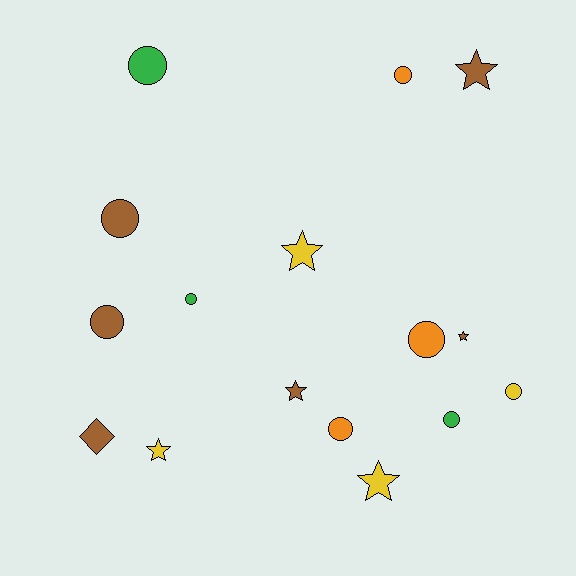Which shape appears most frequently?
Circle, with 9 objects.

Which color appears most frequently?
Brown, with 6 objects.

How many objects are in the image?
There are 16 objects.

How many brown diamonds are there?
There is 1 brown diamond.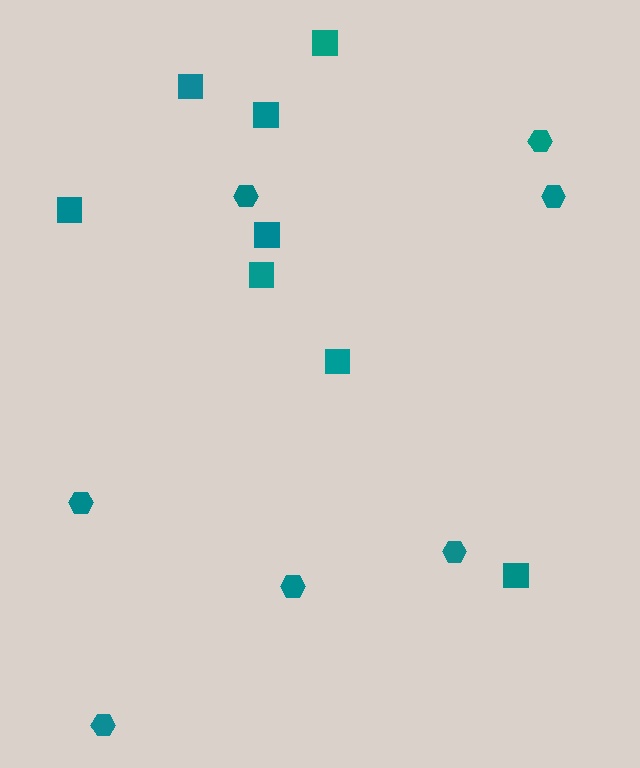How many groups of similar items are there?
There are 2 groups: one group of squares (8) and one group of hexagons (7).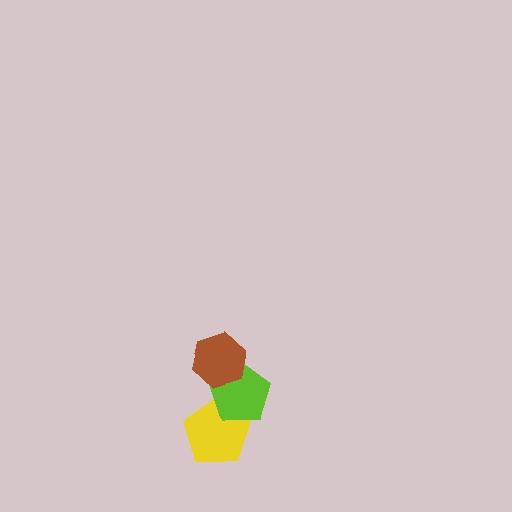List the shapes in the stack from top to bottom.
From top to bottom: the brown hexagon, the lime pentagon, the yellow pentagon.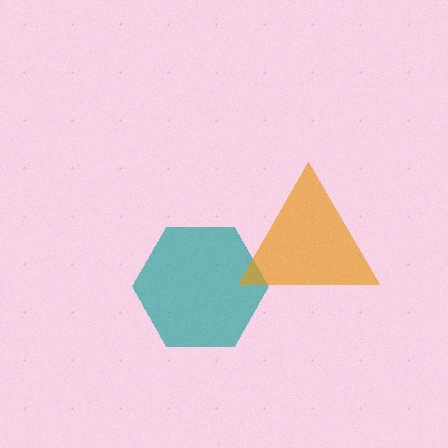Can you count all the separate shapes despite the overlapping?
Yes, there are 2 separate shapes.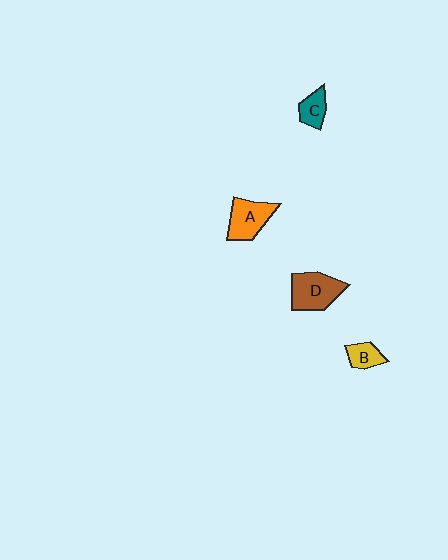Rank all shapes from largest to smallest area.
From largest to smallest: D (brown), A (orange), C (teal), B (yellow).